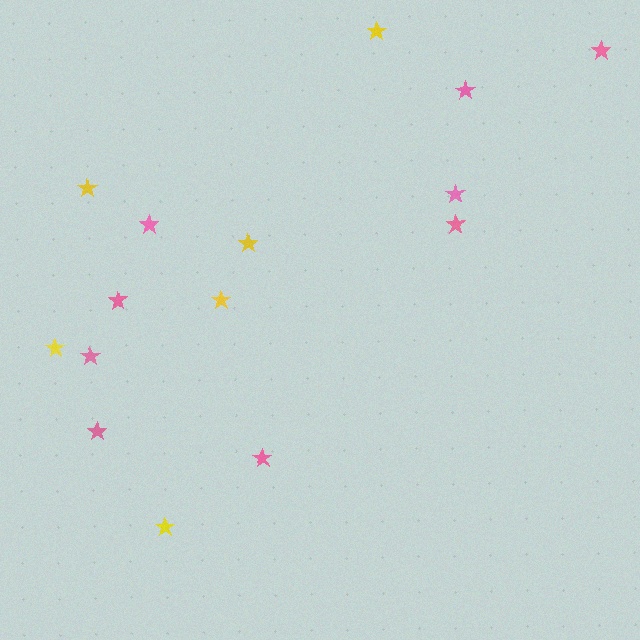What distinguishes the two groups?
There are 2 groups: one group of yellow stars (6) and one group of pink stars (9).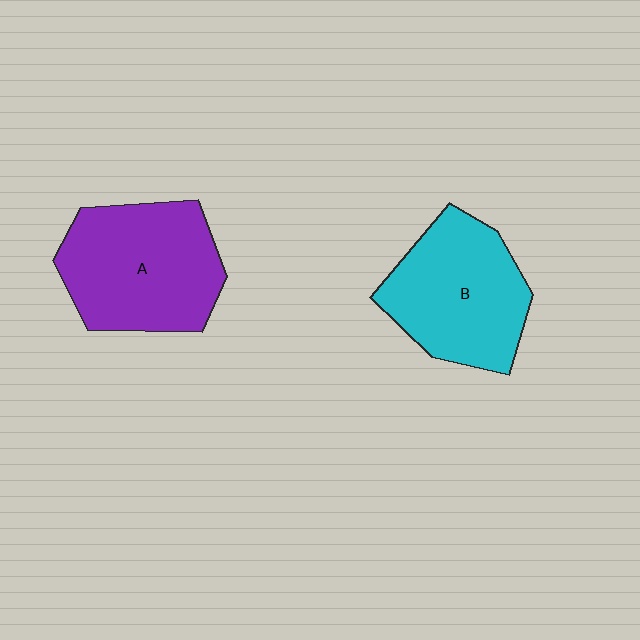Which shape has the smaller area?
Shape B (cyan).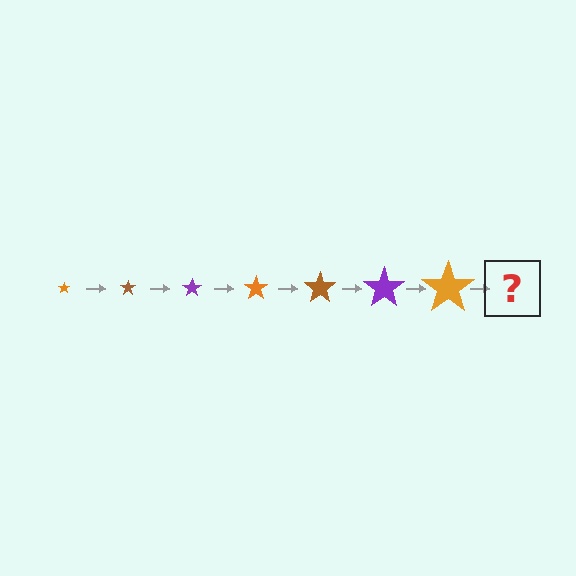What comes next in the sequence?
The next element should be a brown star, larger than the previous one.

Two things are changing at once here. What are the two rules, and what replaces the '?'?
The two rules are that the star grows larger each step and the color cycles through orange, brown, and purple. The '?' should be a brown star, larger than the previous one.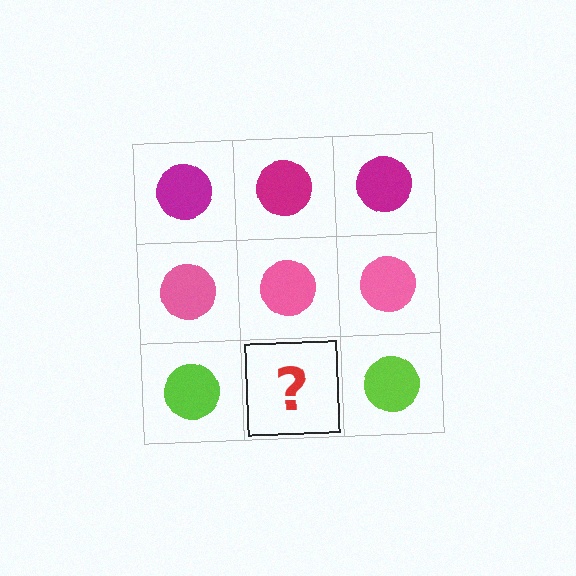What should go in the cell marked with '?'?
The missing cell should contain a lime circle.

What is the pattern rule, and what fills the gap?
The rule is that each row has a consistent color. The gap should be filled with a lime circle.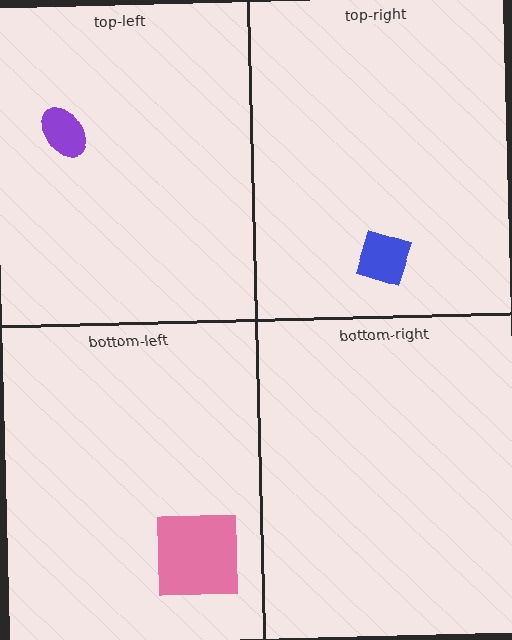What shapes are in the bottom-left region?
The pink square.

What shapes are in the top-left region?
The purple ellipse.